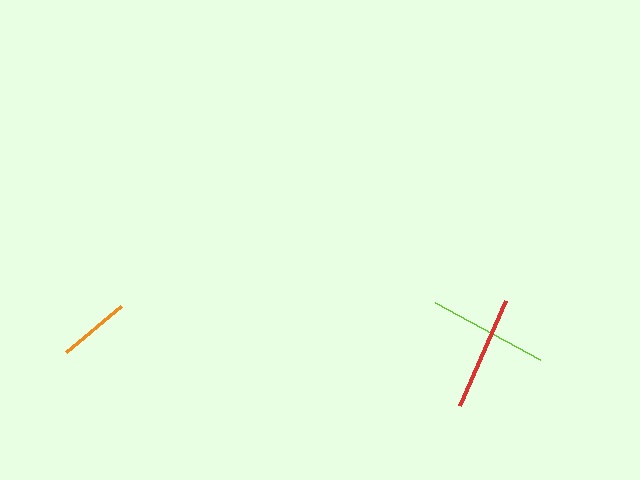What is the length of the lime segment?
The lime segment is approximately 119 pixels long.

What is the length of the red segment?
The red segment is approximately 114 pixels long.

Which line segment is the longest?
The lime line is the longest at approximately 119 pixels.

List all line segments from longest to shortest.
From longest to shortest: lime, red, orange.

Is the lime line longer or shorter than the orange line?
The lime line is longer than the orange line.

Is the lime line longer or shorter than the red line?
The lime line is longer than the red line.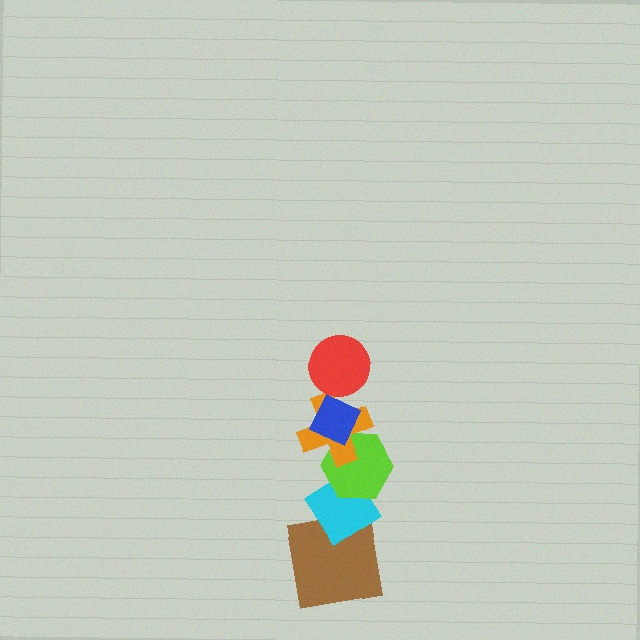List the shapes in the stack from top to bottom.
From top to bottom: the red circle, the blue diamond, the orange cross, the lime hexagon, the cyan diamond, the brown square.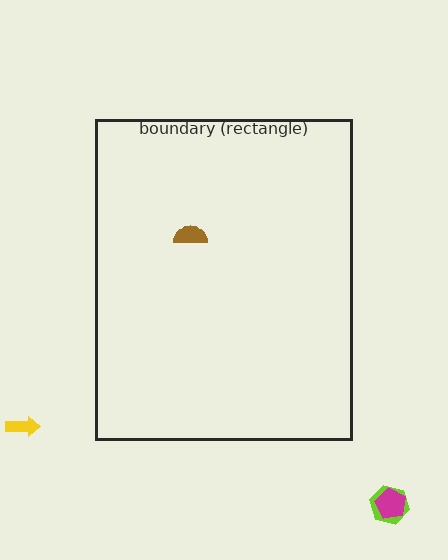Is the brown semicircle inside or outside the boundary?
Inside.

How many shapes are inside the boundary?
1 inside, 3 outside.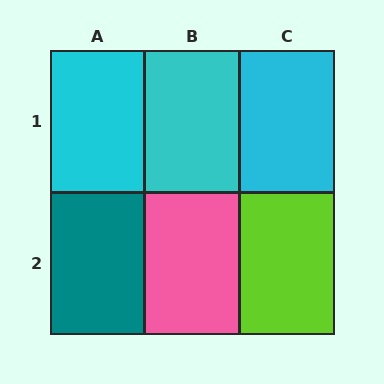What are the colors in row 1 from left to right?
Cyan, cyan, cyan.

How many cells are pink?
1 cell is pink.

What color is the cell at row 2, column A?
Teal.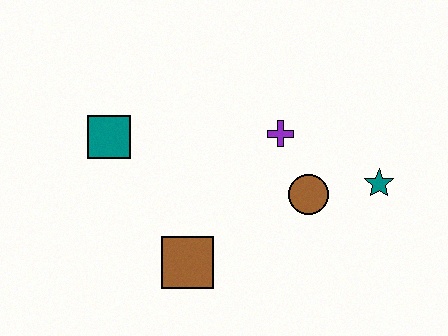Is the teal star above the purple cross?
No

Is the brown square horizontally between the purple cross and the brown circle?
No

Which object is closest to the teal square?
The brown square is closest to the teal square.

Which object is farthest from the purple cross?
The teal square is farthest from the purple cross.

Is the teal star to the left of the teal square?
No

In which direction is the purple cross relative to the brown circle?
The purple cross is above the brown circle.